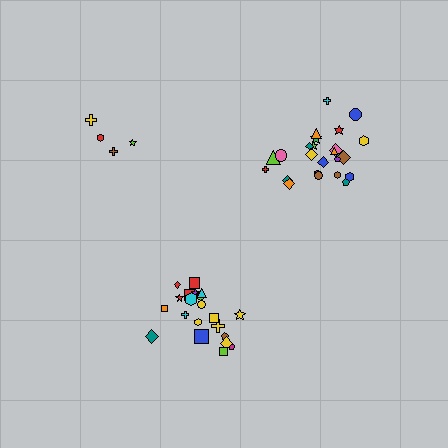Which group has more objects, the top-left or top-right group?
The top-right group.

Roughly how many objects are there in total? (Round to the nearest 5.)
Roughly 50 objects in total.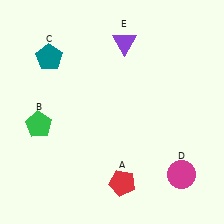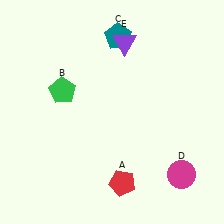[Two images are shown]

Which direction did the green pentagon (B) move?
The green pentagon (B) moved up.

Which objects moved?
The objects that moved are: the green pentagon (B), the teal pentagon (C).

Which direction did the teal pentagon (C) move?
The teal pentagon (C) moved right.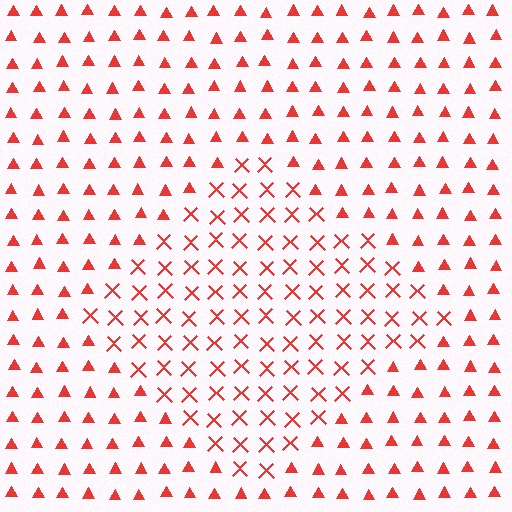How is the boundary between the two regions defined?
The boundary is defined by a change in element shape: X marks inside vs. triangles outside. All elements share the same color and spacing.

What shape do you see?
I see a diamond.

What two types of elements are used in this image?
The image uses X marks inside the diamond region and triangles outside it.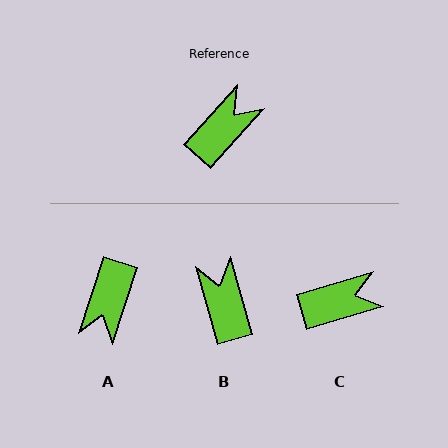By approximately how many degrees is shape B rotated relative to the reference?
Approximately 57 degrees counter-clockwise.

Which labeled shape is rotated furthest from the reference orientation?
A, about 156 degrees away.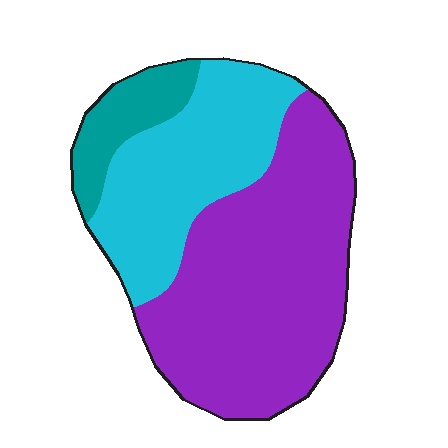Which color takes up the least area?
Teal, at roughly 10%.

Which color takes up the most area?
Purple, at roughly 55%.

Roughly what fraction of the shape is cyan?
Cyan takes up between a sixth and a third of the shape.